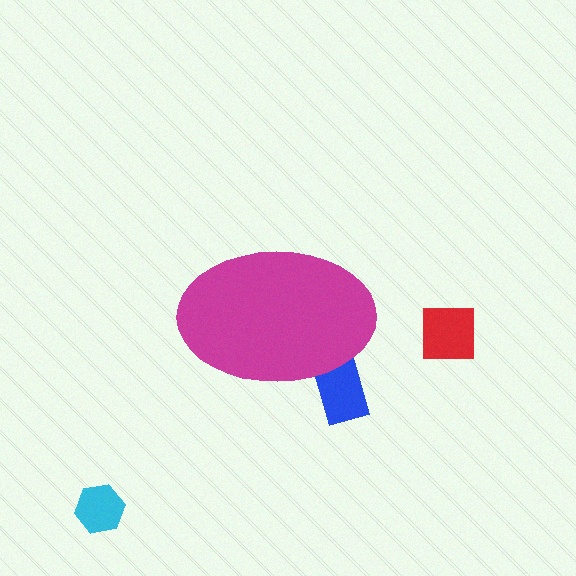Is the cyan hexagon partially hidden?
No, the cyan hexagon is fully visible.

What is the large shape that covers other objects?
A magenta ellipse.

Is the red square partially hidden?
No, the red square is fully visible.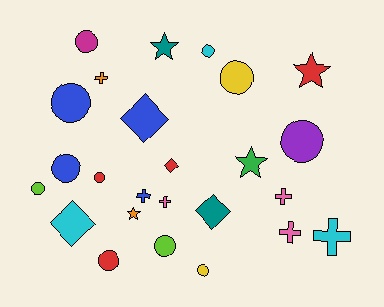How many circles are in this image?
There are 11 circles.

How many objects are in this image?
There are 25 objects.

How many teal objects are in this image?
There are 2 teal objects.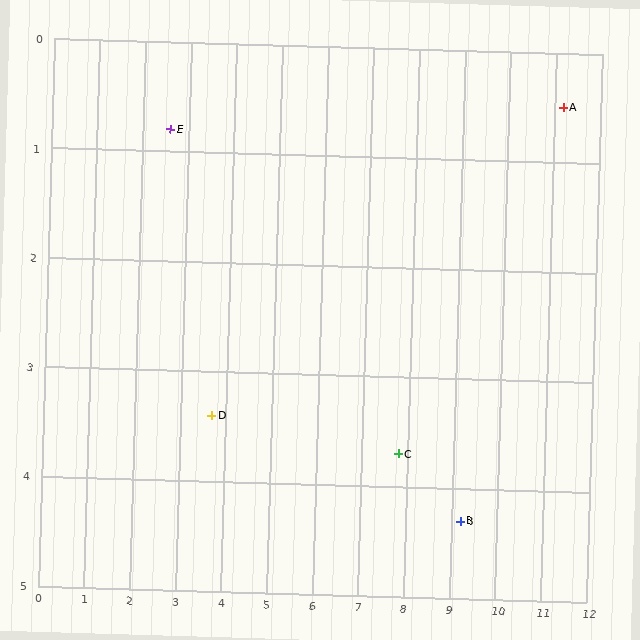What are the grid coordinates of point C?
Point C is at approximately (7.8, 3.7).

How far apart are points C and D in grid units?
Points C and D are about 4.1 grid units apart.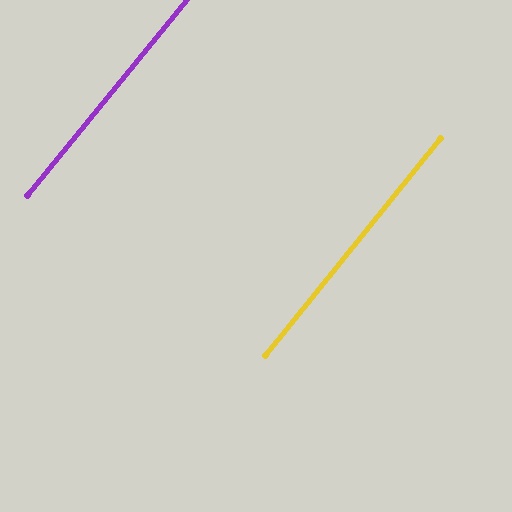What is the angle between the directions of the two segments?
Approximately 0 degrees.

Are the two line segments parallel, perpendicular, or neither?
Parallel — their directions differ by only 0.3°.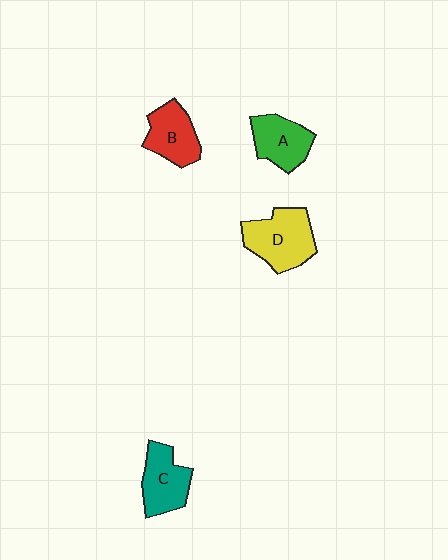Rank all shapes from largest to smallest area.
From largest to smallest: D (yellow), C (teal), A (green), B (red).